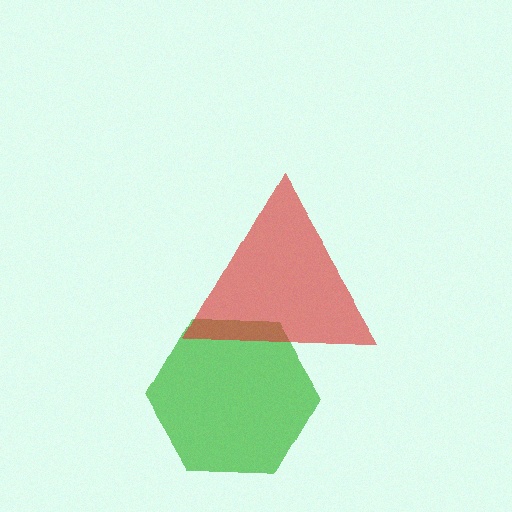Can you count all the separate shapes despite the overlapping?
Yes, there are 2 separate shapes.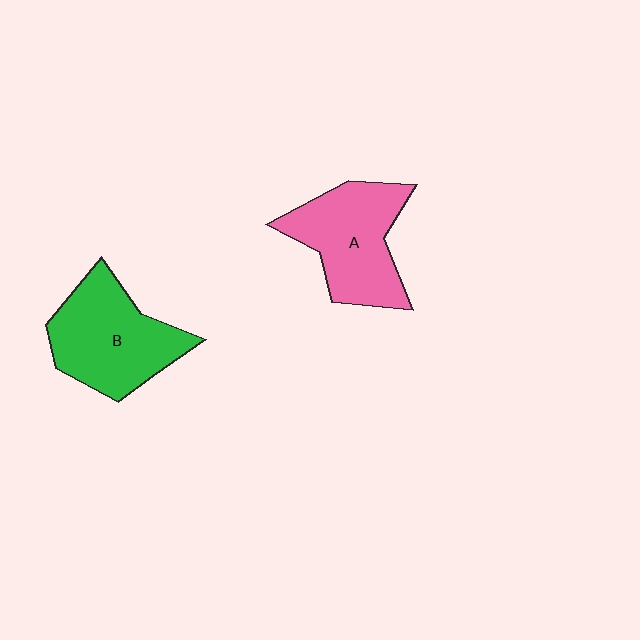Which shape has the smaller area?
Shape A (pink).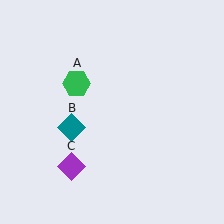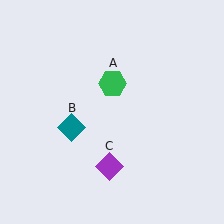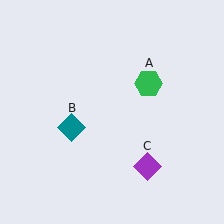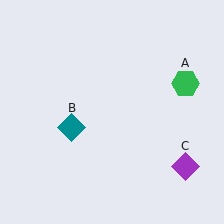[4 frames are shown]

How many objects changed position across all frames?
2 objects changed position: green hexagon (object A), purple diamond (object C).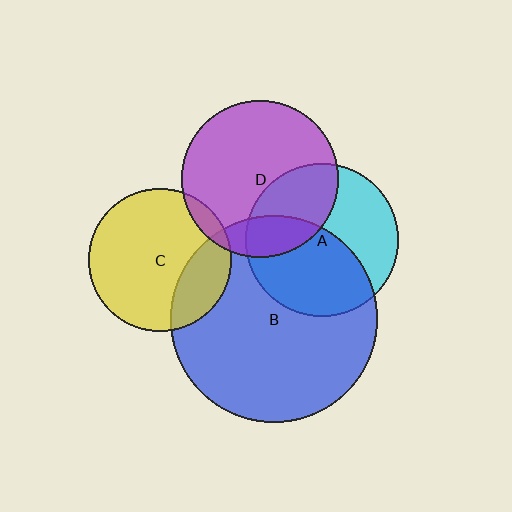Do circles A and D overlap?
Yes.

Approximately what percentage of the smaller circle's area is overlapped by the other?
Approximately 35%.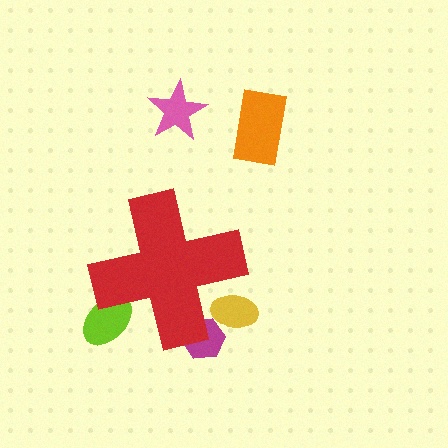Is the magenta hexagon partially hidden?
Yes, the magenta hexagon is partially hidden behind the red cross.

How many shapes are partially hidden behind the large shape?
3 shapes are partially hidden.